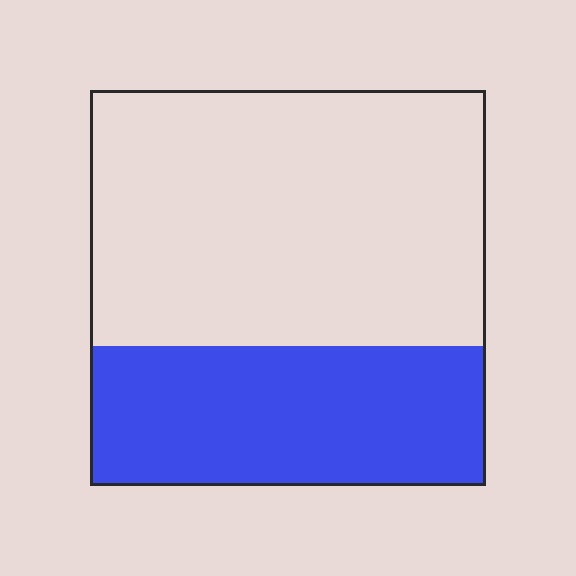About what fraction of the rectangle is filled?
About one third (1/3).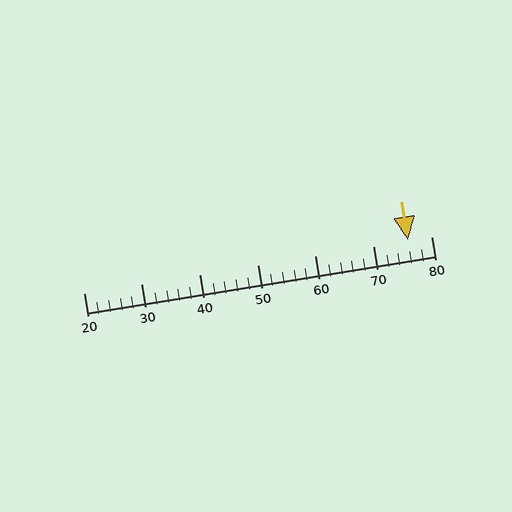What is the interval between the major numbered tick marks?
The major tick marks are spaced 10 units apart.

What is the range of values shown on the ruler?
The ruler shows values from 20 to 80.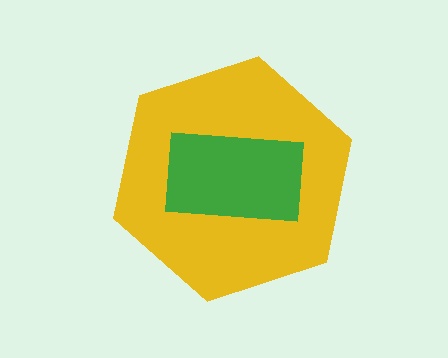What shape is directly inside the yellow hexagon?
The green rectangle.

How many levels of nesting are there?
2.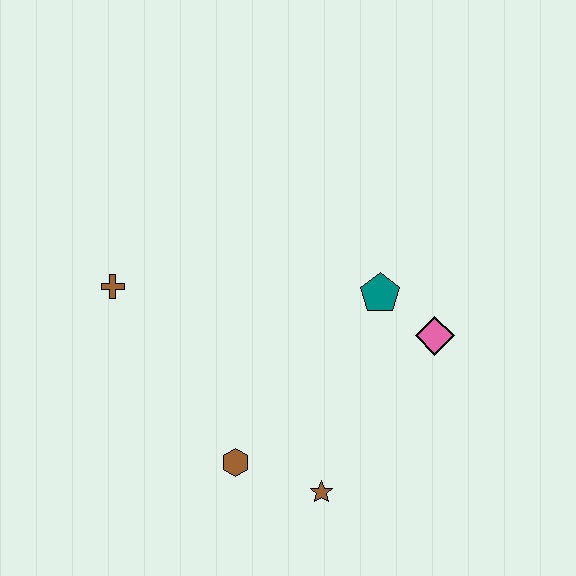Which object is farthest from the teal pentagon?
The brown cross is farthest from the teal pentagon.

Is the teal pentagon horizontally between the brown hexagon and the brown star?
No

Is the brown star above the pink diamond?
No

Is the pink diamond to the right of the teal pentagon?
Yes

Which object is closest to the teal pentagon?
The pink diamond is closest to the teal pentagon.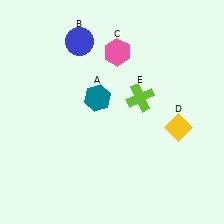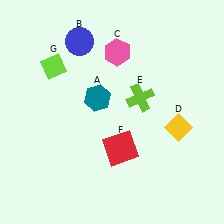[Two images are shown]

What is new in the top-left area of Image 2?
A lime diamond (G) was added in the top-left area of Image 2.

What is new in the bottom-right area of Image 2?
A red square (F) was added in the bottom-right area of Image 2.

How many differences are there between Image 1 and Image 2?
There are 2 differences between the two images.